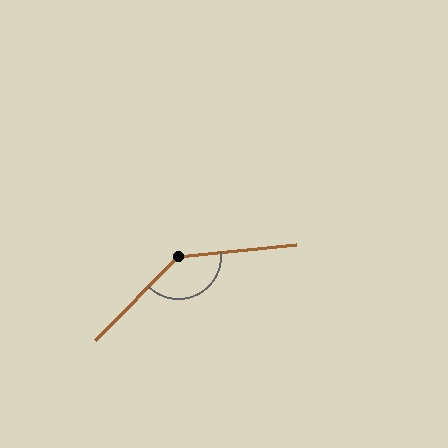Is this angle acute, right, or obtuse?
It is obtuse.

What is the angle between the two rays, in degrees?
Approximately 140 degrees.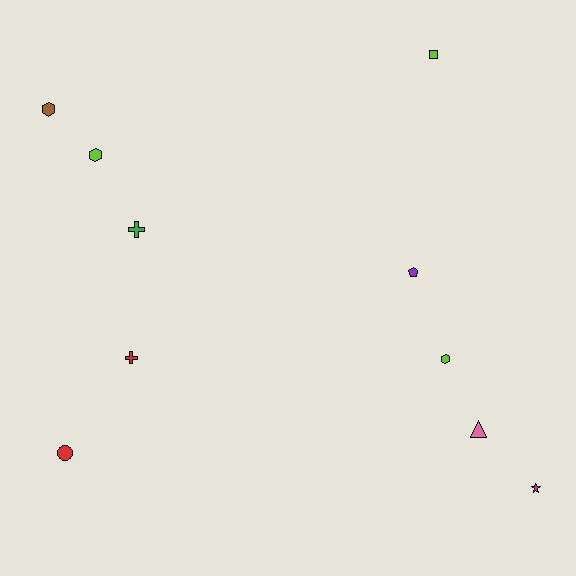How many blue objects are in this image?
There are no blue objects.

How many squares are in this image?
There is 1 square.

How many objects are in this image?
There are 10 objects.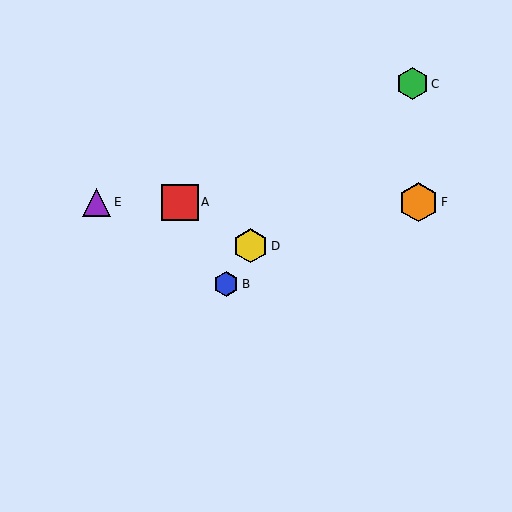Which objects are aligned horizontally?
Objects A, E, F are aligned horizontally.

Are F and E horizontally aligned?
Yes, both are at y≈202.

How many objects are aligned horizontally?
3 objects (A, E, F) are aligned horizontally.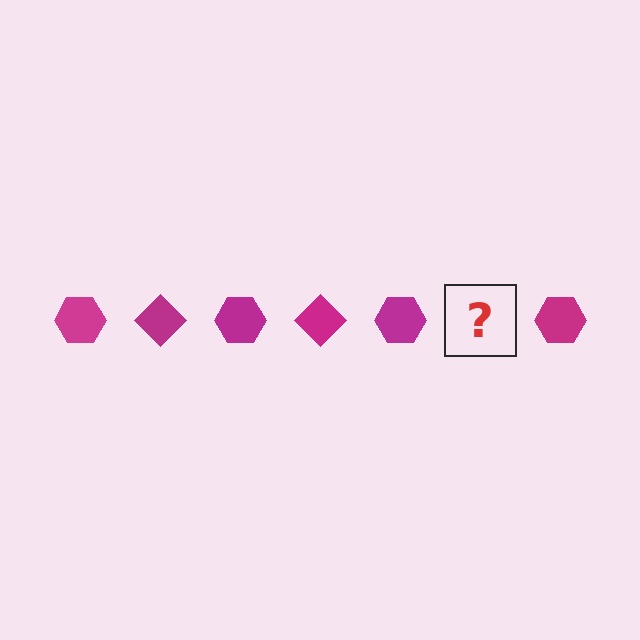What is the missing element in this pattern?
The missing element is a magenta diamond.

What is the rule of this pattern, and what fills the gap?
The rule is that the pattern cycles through hexagon, diamond shapes in magenta. The gap should be filled with a magenta diamond.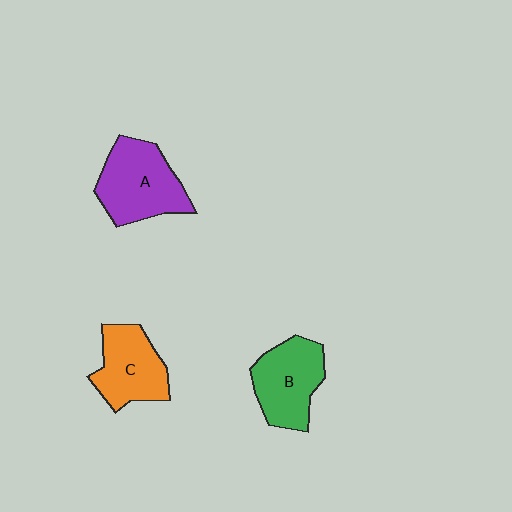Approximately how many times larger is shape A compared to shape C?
Approximately 1.2 times.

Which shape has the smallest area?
Shape C (orange).